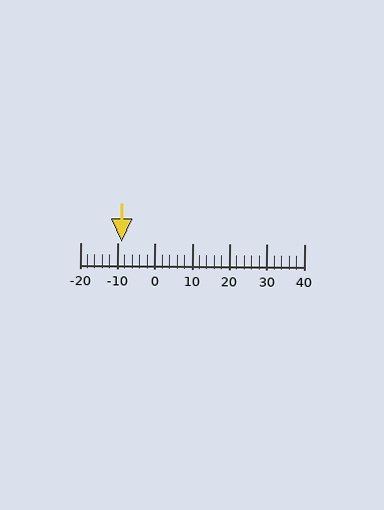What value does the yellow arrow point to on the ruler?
The yellow arrow points to approximately -9.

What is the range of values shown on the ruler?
The ruler shows values from -20 to 40.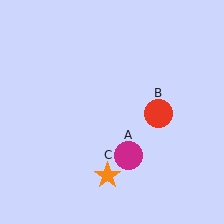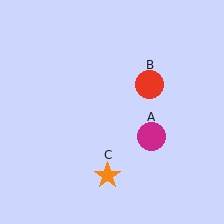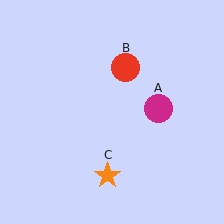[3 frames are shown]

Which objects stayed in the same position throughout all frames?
Orange star (object C) remained stationary.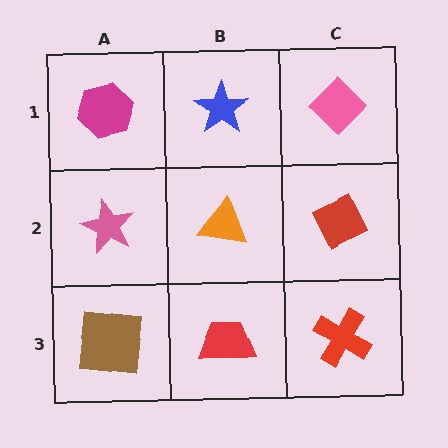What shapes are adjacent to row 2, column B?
A blue star (row 1, column B), a red trapezoid (row 3, column B), a pink star (row 2, column A), a red diamond (row 2, column C).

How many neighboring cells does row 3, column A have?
2.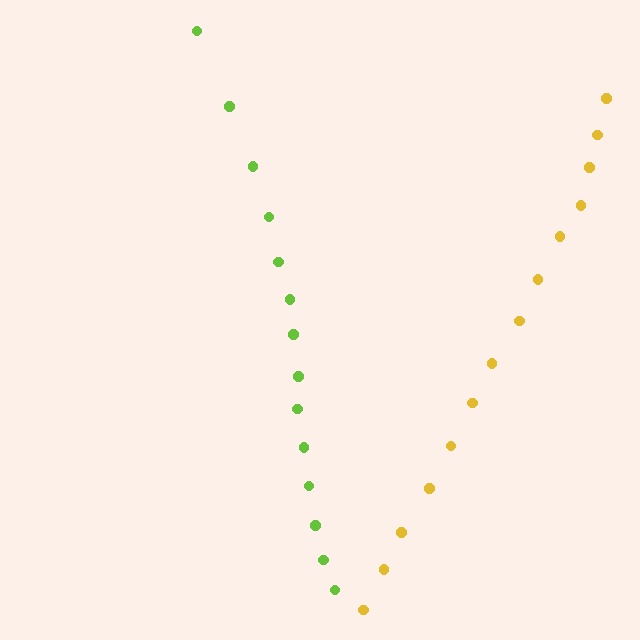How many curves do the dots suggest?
There are 2 distinct paths.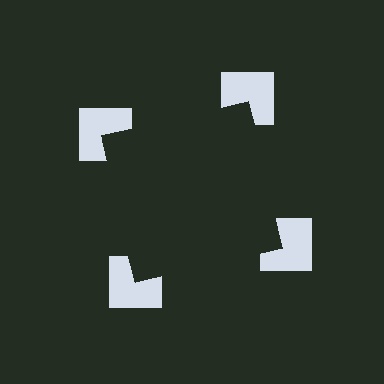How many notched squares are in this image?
There are 4 — one at each vertex of the illusory square.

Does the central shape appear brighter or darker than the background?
It typically appears slightly darker than the background, even though no actual brightness change is drawn.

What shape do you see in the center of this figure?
An illusory square — its edges are inferred from the aligned wedge cuts in the notched squares, not physically drawn.